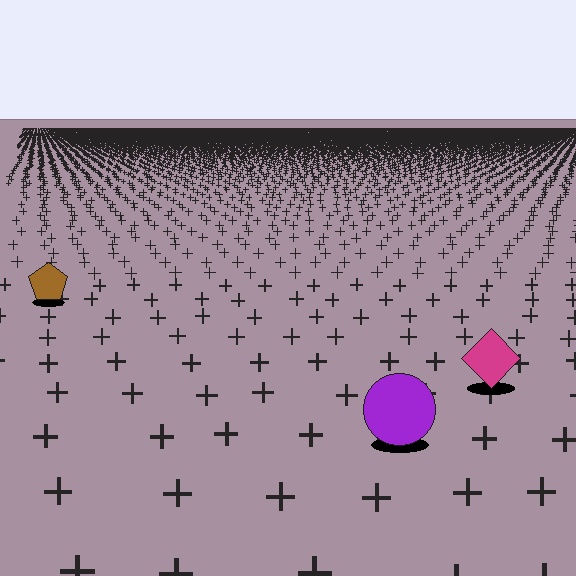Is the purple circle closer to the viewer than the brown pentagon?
Yes. The purple circle is closer — you can tell from the texture gradient: the ground texture is coarser near it.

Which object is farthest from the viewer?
The brown pentagon is farthest from the viewer. It appears smaller and the ground texture around it is denser.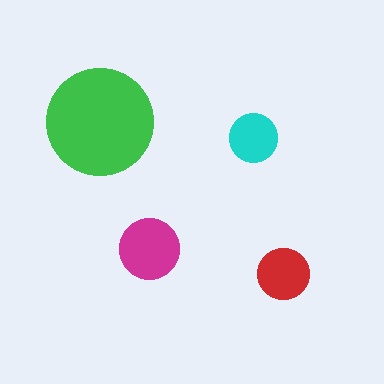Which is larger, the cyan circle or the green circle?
The green one.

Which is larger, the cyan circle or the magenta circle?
The magenta one.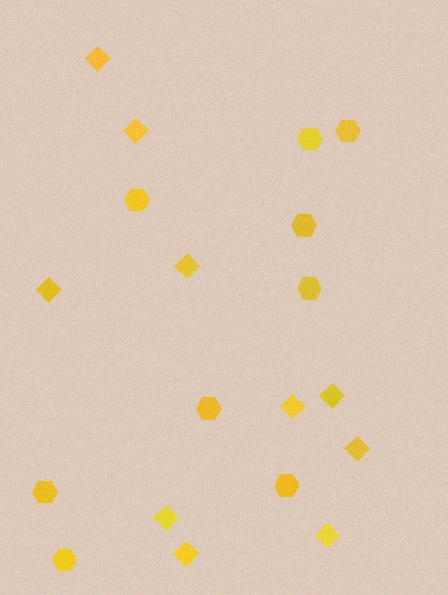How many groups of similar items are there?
There are 2 groups: one group of diamonds (10) and one group of hexagons (9).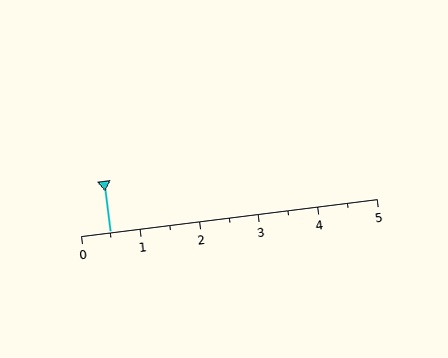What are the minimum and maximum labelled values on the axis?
The axis runs from 0 to 5.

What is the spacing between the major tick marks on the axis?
The major ticks are spaced 1 apart.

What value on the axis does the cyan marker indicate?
The marker indicates approximately 0.5.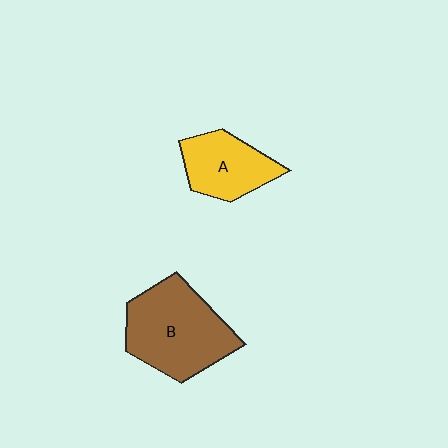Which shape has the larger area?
Shape B (brown).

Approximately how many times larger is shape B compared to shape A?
Approximately 1.6 times.